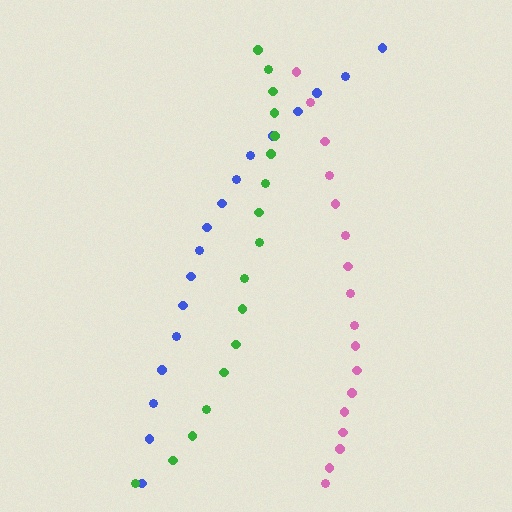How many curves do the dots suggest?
There are 3 distinct paths.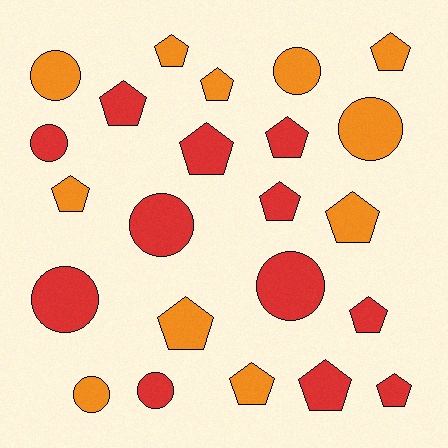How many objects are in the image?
There are 23 objects.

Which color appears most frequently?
Red, with 12 objects.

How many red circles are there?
There are 5 red circles.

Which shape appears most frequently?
Pentagon, with 14 objects.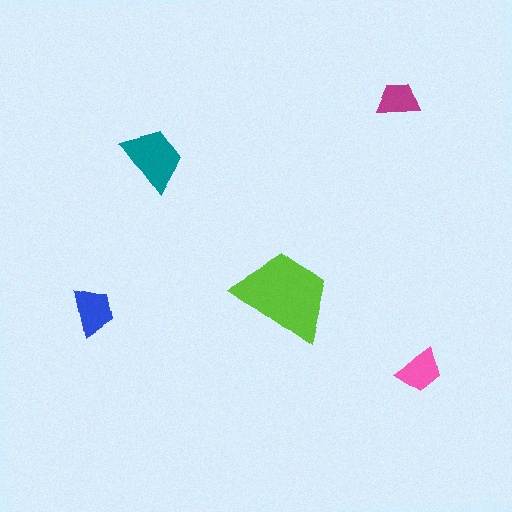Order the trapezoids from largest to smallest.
the lime one, the teal one, the blue one, the pink one, the magenta one.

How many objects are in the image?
There are 5 objects in the image.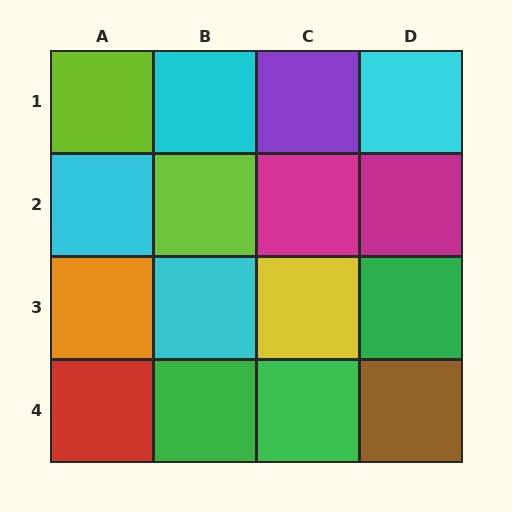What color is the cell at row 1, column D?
Cyan.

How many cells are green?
3 cells are green.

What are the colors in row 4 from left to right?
Red, green, green, brown.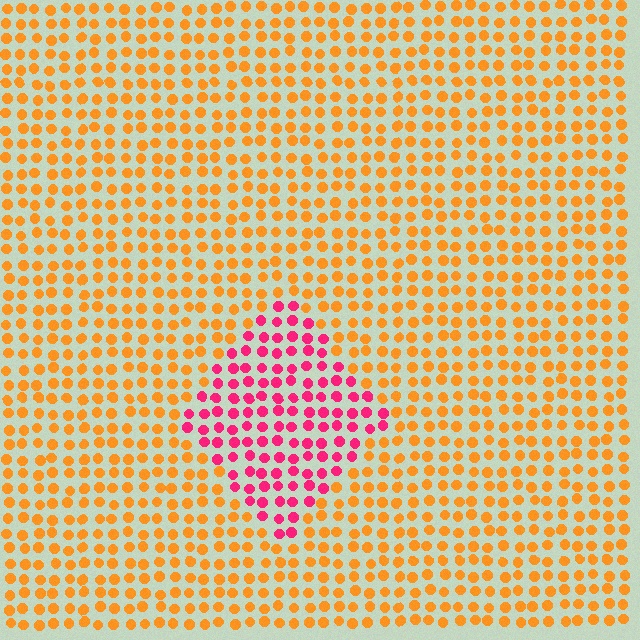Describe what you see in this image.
The image is filled with small orange elements in a uniform arrangement. A diamond-shaped region is visible where the elements are tinted to a slightly different hue, forming a subtle color boundary.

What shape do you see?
I see a diamond.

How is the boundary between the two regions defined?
The boundary is defined purely by a slight shift in hue (about 57 degrees). Spacing, size, and orientation are identical on both sides.